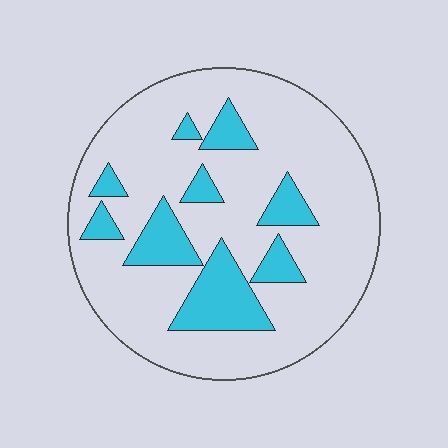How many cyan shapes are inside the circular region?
9.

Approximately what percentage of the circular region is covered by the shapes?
Approximately 20%.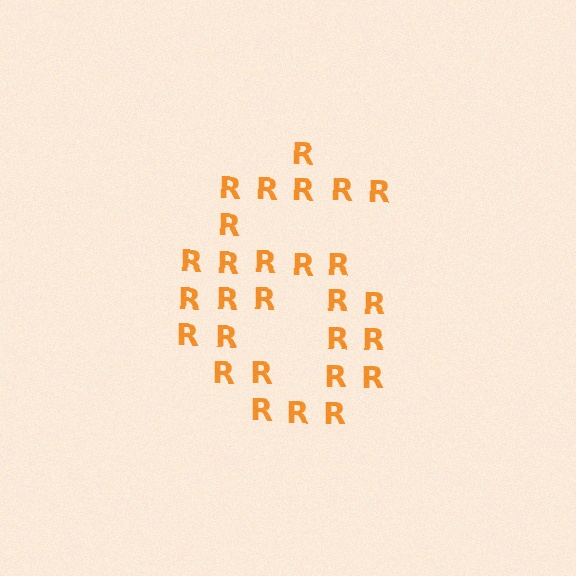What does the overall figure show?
The overall figure shows the digit 6.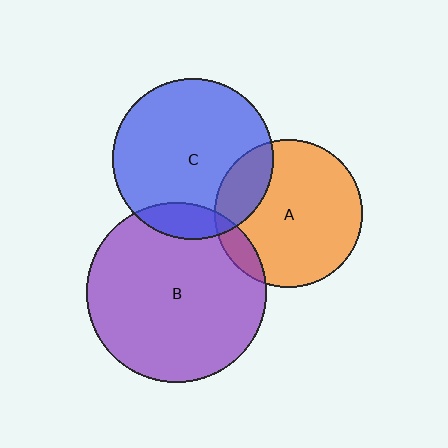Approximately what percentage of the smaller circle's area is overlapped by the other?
Approximately 10%.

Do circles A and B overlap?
Yes.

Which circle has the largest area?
Circle B (purple).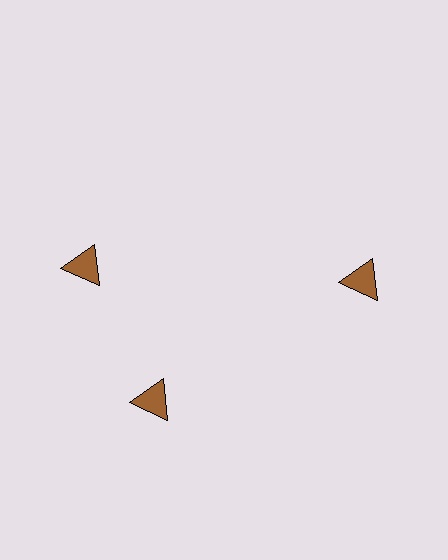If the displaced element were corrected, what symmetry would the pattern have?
It would have 3-fold rotational symmetry — the pattern would map onto itself every 120 degrees.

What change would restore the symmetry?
The symmetry would be restored by rotating it back into even spacing with its neighbors so that all 3 triangles sit at equal angles and equal distance from the center.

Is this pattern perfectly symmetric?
No. The 3 brown triangles are arranged in a ring, but one element near the 11 o'clock position is rotated out of alignment along the ring, breaking the 3-fold rotational symmetry.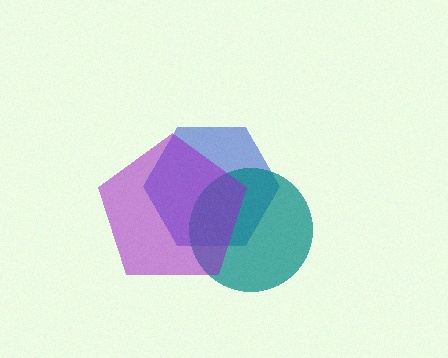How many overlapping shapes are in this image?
There are 3 overlapping shapes in the image.